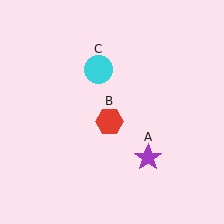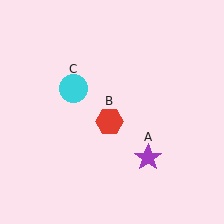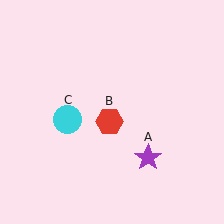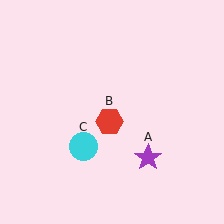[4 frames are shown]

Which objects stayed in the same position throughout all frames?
Purple star (object A) and red hexagon (object B) remained stationary.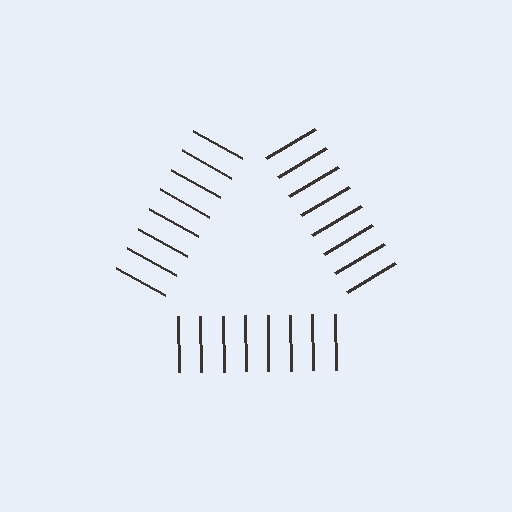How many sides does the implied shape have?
3 sides — the line-ends trace a triangle.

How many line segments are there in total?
24 — 8 along each of the 3 edges.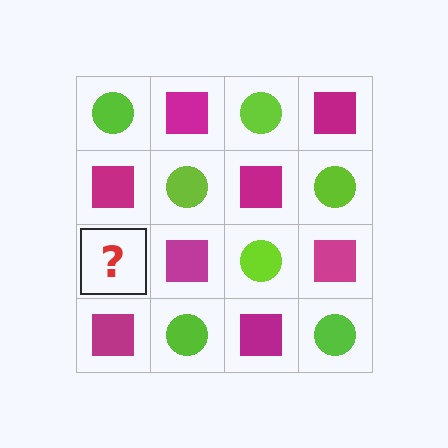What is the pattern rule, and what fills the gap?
The rule is that it alternates lime circle and magenta square in a checkerboard pattern. The gap should be filled with a lime circle.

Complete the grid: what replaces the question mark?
The question mark should be replaced with a lime circle.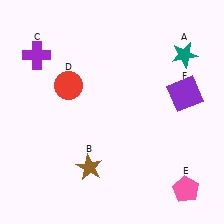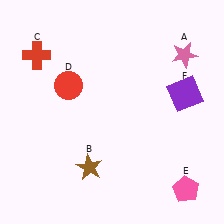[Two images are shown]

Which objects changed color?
A changed from teal to pink. C changed from purple to red.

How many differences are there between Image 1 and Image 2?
There are 2 differences between the two images.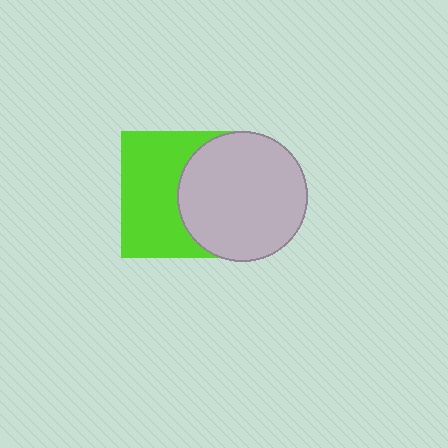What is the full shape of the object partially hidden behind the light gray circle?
The partially hidden object is a lime square.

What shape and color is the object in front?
The object in front is a light gray circle.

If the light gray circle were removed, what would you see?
You would see the complete lime square.